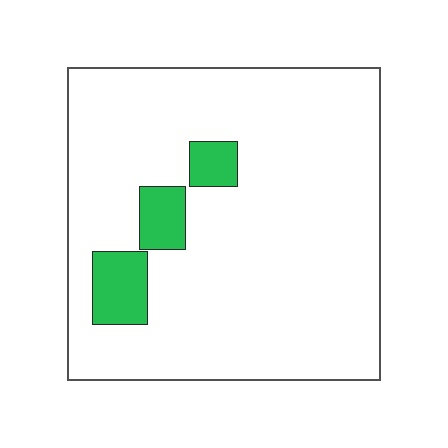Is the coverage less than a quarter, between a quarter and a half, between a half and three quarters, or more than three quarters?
Less than a quarter.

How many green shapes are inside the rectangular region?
3.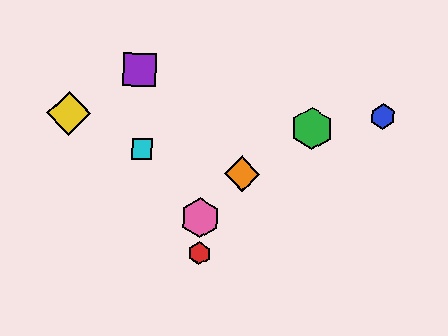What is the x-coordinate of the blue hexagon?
The blue hexagon is at x≈383.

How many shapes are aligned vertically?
2 shapes (the red hexagon, the pink hexagon) are aligned vertically.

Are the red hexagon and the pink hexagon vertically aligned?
Yes, both are at x≈199.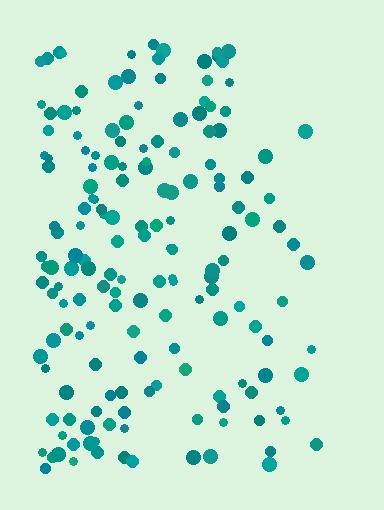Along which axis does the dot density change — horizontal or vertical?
Horizontal.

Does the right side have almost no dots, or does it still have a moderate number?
Still a moderate number, just noticeably fewer than the left.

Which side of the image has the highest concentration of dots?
The left.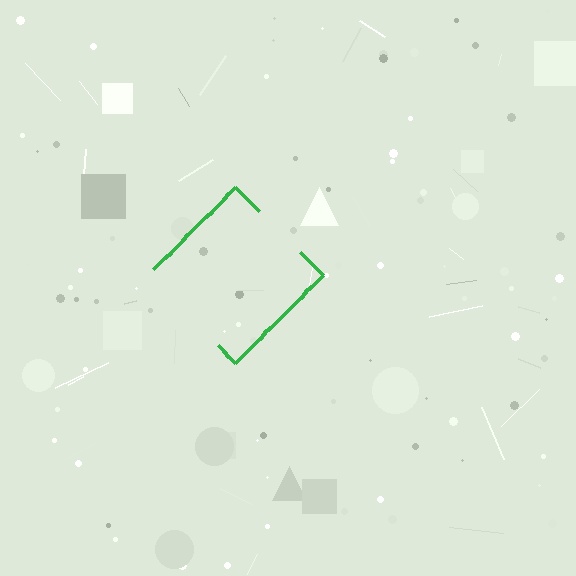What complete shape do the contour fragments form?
The contour fragments form a diamond.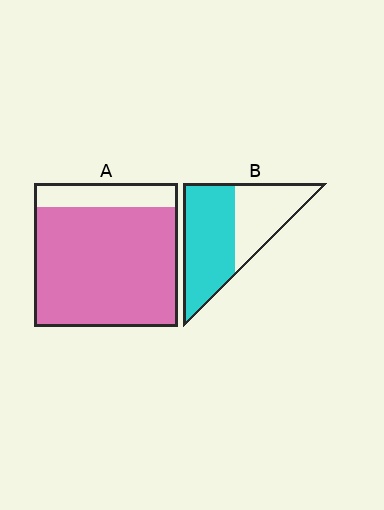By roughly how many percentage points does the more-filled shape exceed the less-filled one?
By roughly 25 percentage points (A over B).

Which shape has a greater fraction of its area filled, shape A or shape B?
Shape A.